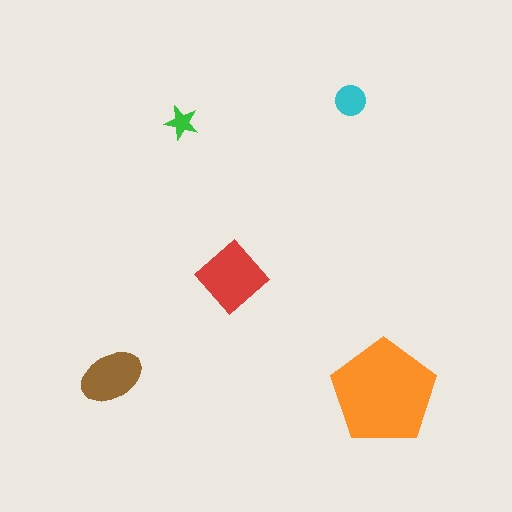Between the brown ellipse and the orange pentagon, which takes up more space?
The orange pentagon.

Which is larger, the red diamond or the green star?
The red diamond.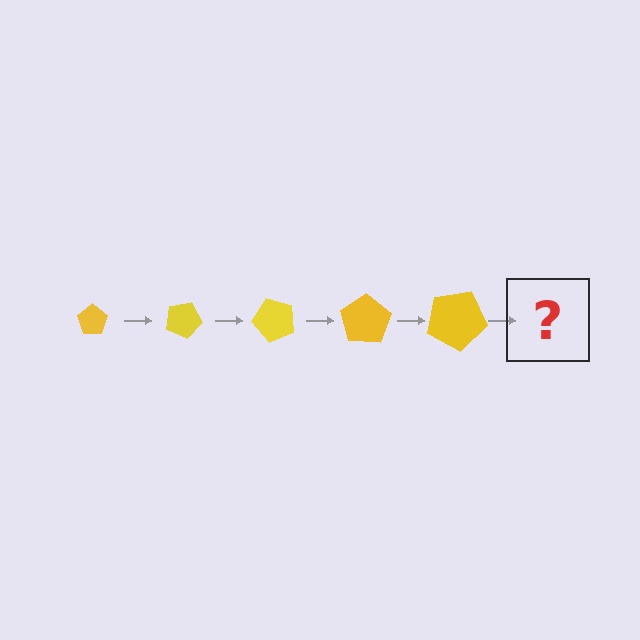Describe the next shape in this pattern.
It should be a pentagon, larger than the previous one and rotated 125 degrees from the start.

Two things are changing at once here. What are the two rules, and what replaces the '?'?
The two rules are that the pentagon grows larger each step and it rotates 25 degrees each step. The '?' should be a pentagon, larger than the previous one and rotated 125 degrees from the start.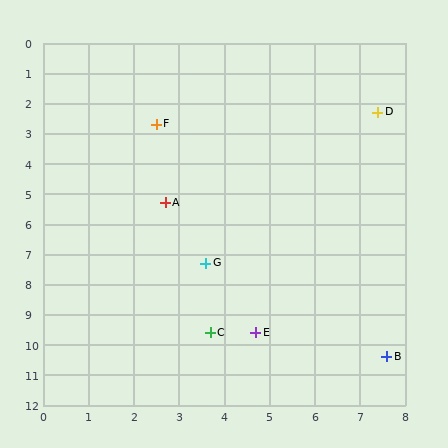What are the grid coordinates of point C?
Point C is at approximately (3.7, 9.6).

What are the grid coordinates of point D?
Point D is at approximately (7.4, 2.3).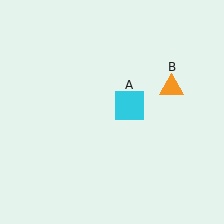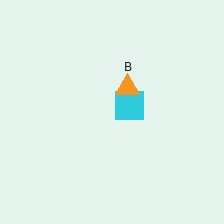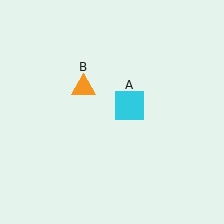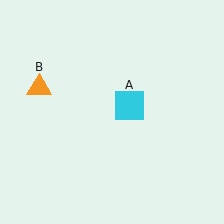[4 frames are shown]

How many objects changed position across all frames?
1 object changed position: orange triangle (object B).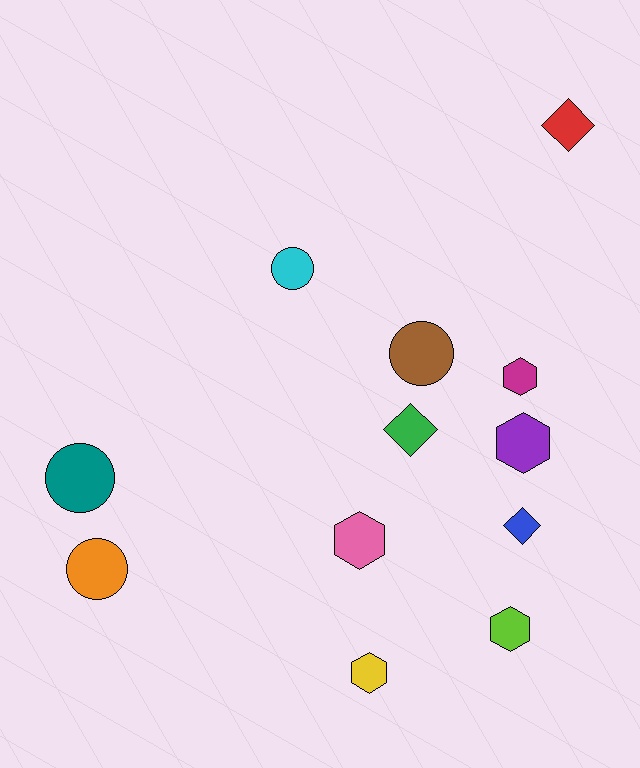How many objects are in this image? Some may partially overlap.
There are 12 objects.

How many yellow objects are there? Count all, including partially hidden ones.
There is 1 yellow object.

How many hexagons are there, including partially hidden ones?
There are 5 hexagons.